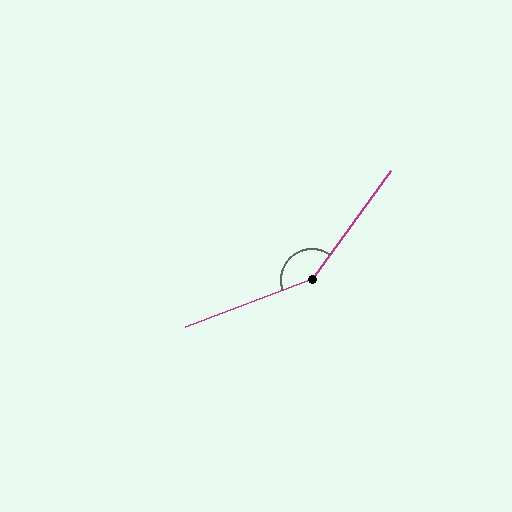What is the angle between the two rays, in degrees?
Approximately 147 degrees.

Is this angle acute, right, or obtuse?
It is obtuse.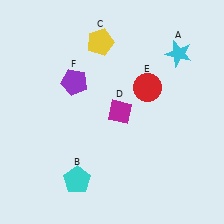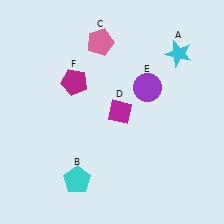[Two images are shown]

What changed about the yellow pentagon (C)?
In Image 1, C is yellow. In Image 2, it changed to pink.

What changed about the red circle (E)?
In Image 1, E is red. In Image 2, it changed to purple.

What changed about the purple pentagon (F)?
In Image 1, F is purple. In Image 2, it changed to magenta.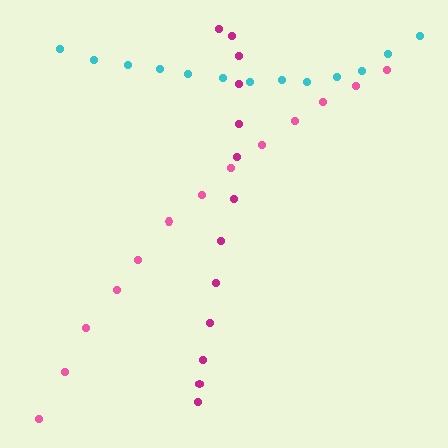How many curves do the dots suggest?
There are 3 distinct paths.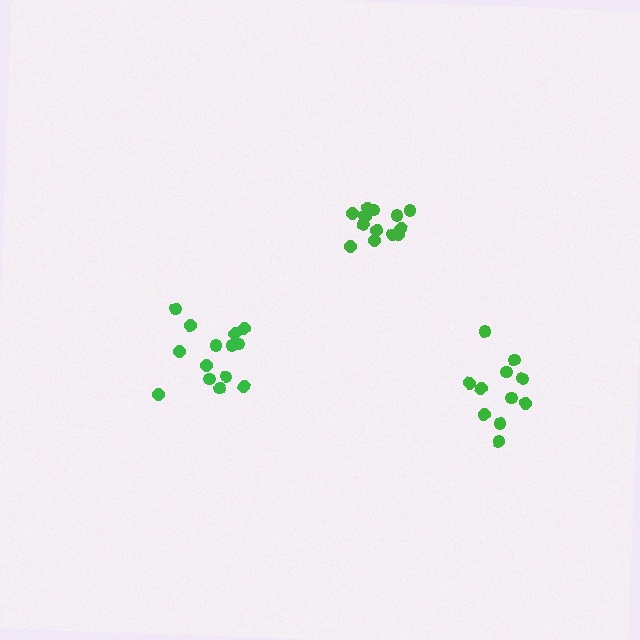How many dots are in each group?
Group 1: 11 dots, Group 2: 14 dots, Group 3: 14 dots (39 total).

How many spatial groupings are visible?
There are 3 spatial groupings.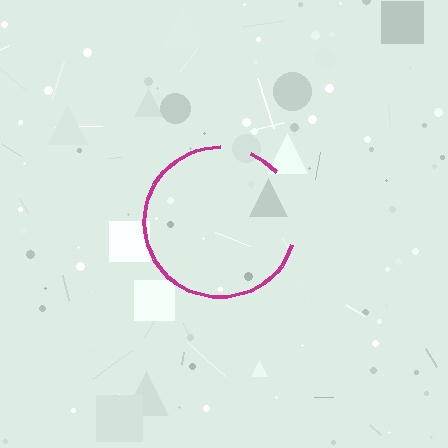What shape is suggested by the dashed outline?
The dashed outline suggests a circle.